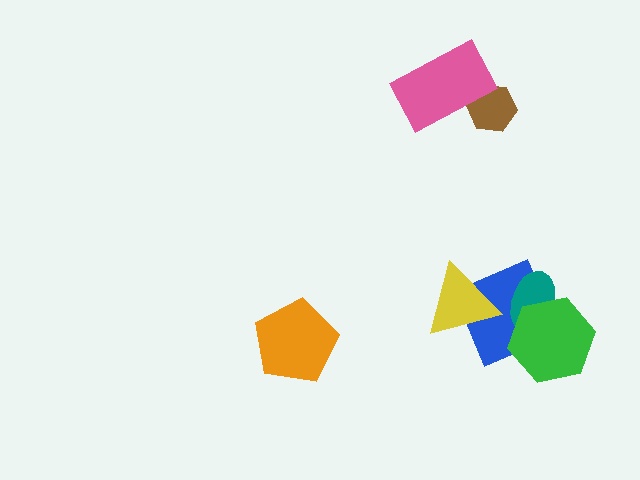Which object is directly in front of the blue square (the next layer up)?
The teal ellipse is directly in front of the blue square.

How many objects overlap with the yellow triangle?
1 object overlaps with the yellow triangle.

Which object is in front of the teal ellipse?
The green hexagon is in front of the teal ellipse.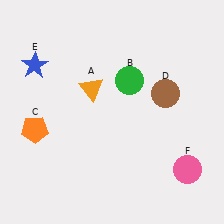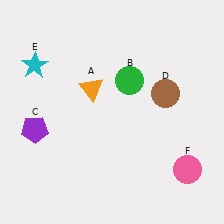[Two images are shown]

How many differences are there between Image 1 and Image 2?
There are 2 differences between the two images.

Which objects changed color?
C changed from orange to purple. E changed from blue to cyan.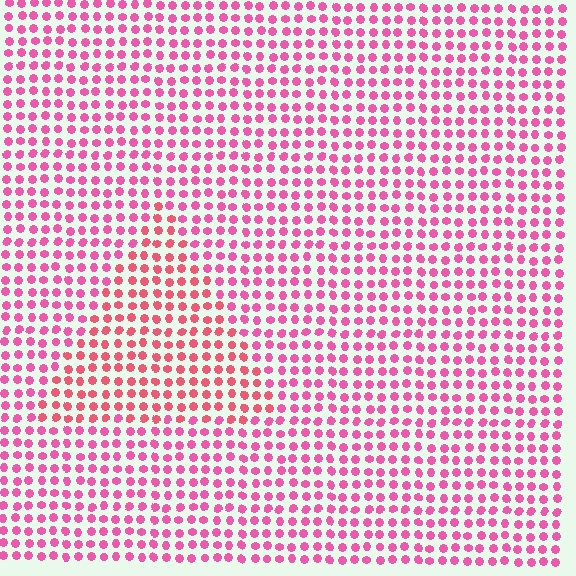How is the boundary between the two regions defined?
The boundary is defined purely by a slight shift in hue (about 22 degrees). Spacing, size, and orientation are identical on both sides.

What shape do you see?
I see a triangle.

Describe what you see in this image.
The image is filled with small pink elements in a uniform arrangement. A triangle-shaped region is visible where the elements are tinted to a slightly different hue, forming a subtle color boundary.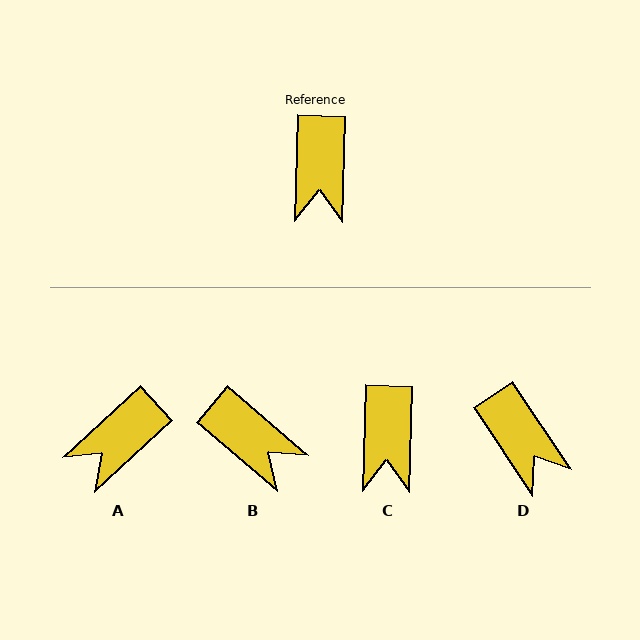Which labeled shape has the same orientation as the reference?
C.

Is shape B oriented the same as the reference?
No, it is off by about 51 degrees.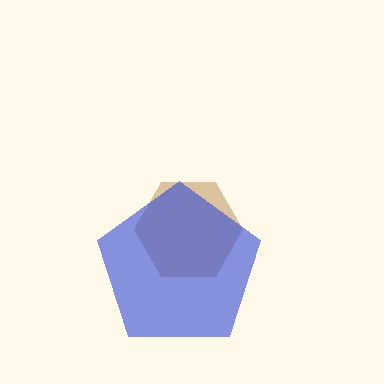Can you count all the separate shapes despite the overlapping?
Yes, there are 2 separate shapes.